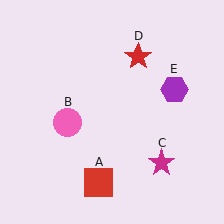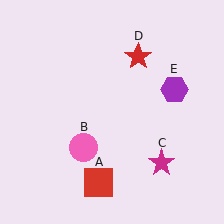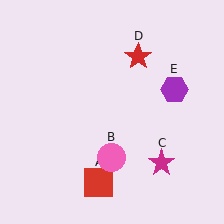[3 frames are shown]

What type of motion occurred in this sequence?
The pink circle (object B) rotated counterclockwise around the center of the scene.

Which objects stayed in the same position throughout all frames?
Red square (object A) and magenta star (object C) and red star (object D) and purple hexagon (object E) remained stationary.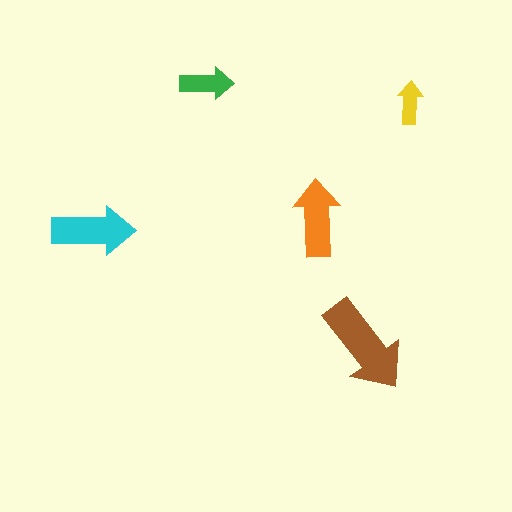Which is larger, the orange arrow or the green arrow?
The orange one.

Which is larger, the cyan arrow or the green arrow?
The cyan one.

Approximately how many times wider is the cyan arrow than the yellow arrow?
About 2 times wider.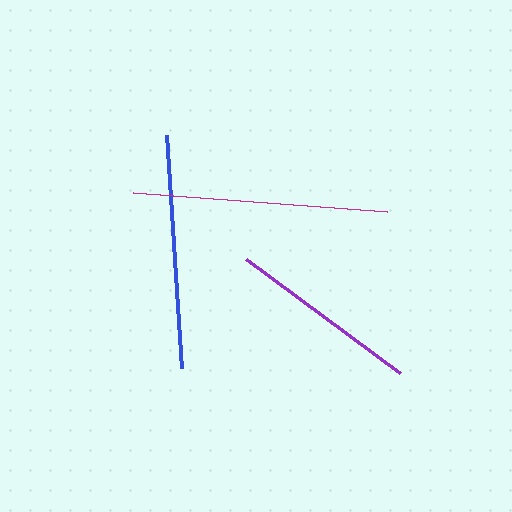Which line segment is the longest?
The magenta line is the longest at approximately 255 pixels.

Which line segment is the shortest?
The purple line is the shortest at approximately 192 pixels.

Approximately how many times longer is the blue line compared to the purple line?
The blue line is approximately 1.2 times the length of the purple line.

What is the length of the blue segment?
The blue segment is approximately 233 pixels long.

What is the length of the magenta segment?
The magenta segment is approximately 255 pixels long.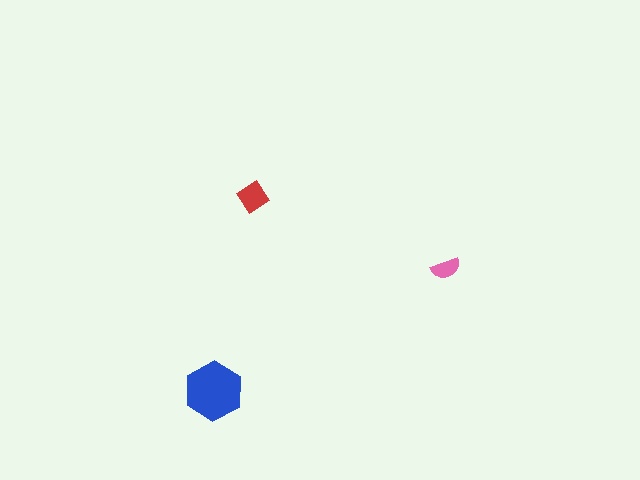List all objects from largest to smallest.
The blue hexagon, the red diamond, the pink semicircle.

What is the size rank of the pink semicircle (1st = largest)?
3rd.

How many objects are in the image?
There are 3 objects in the image.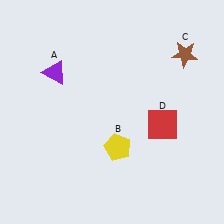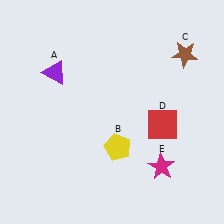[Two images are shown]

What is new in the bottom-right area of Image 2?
A magenta star (E) was added in the bottom-right area of Image 2.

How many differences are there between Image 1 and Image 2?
There is 1 difference between the two images.